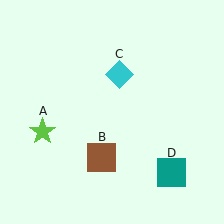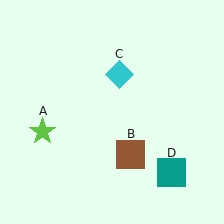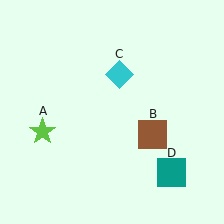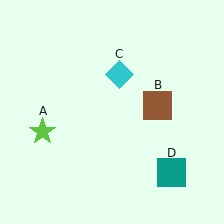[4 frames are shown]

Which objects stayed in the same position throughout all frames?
Lime star (object A) and cyan diamond (object C) and teal square (object D) remained stationary.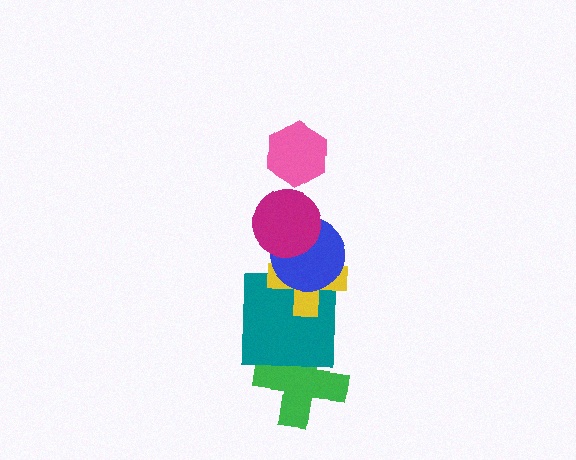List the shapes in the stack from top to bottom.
From top to bottom: the pink hexagon, the magenta circle, the blue circle, the yellow cross, the teal square, the green cross.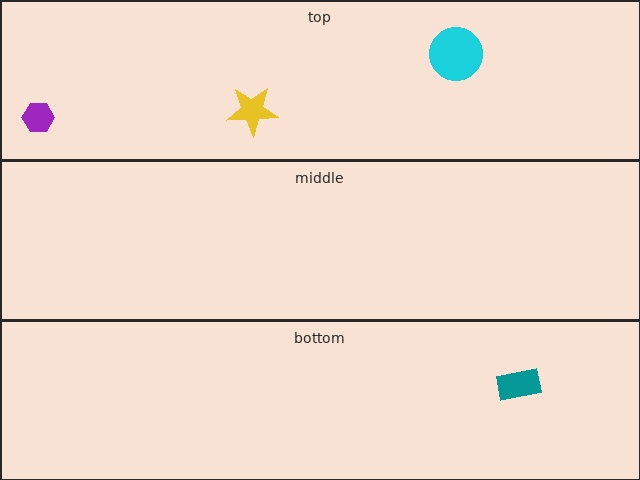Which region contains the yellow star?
The top region.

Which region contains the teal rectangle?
The bottom region.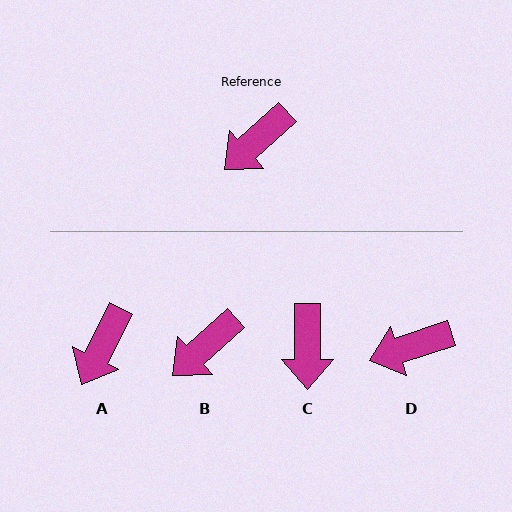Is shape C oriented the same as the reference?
No, it is off by about 47 degrees.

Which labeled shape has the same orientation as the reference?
B.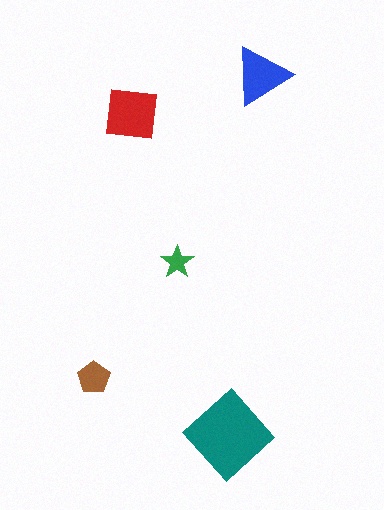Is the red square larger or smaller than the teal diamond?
Smaller.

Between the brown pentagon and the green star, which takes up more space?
The brown pentagon.